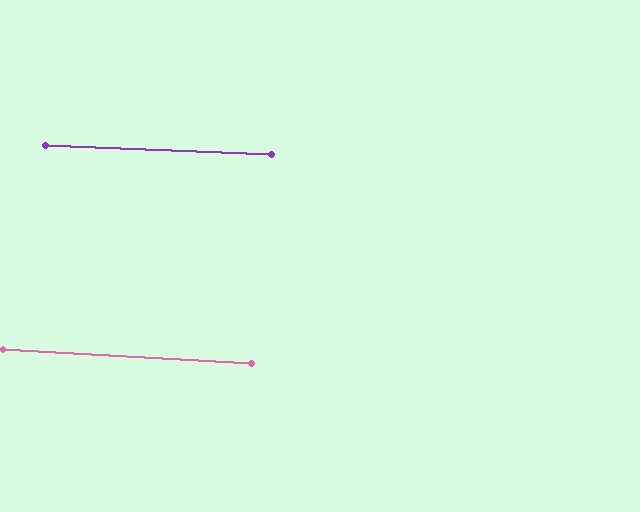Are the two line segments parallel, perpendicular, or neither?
Parallel — their directions differ by only 0.8°.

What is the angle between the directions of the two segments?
Approximately 1 degree.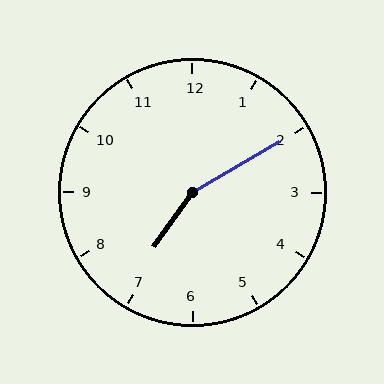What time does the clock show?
7:10.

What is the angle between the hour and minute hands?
Approximately 155 degrees.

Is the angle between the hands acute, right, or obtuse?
It is obtuse.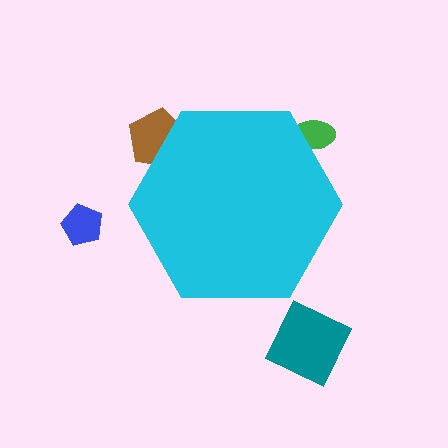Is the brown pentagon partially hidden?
Yes, the brown pentagon is partially hidden behind the cyan hexagon.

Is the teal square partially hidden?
No, the teal square is fully visible.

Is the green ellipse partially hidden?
Yes, the green ellipse is partially hidden behind the cyan hexagon.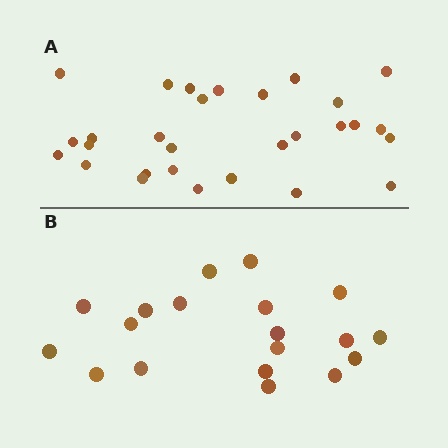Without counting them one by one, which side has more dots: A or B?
Region A (the top region) has more dots.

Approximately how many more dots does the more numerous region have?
Region A has roughly 10 or so more dots than region B.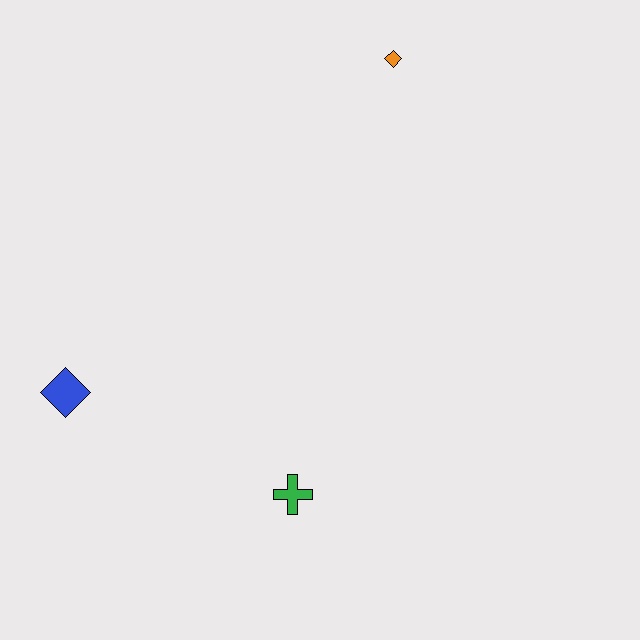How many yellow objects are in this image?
There are no yellow objects.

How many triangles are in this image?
There are no triangles.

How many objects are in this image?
There are 3 objects.